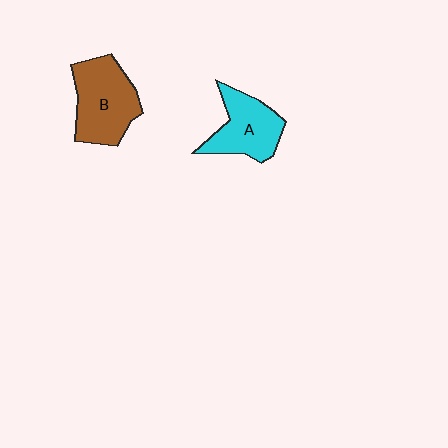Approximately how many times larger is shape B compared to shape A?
Approximately 1.2 times.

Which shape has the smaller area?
Shape A (cyan).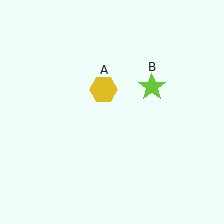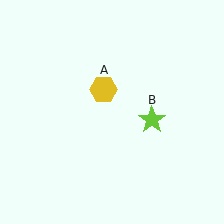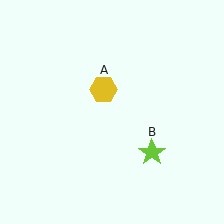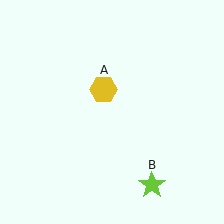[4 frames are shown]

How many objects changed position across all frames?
1 object changed position: lime star (object B).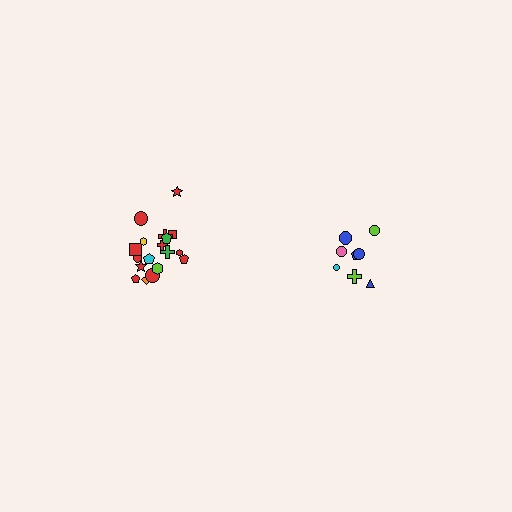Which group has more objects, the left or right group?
The left group.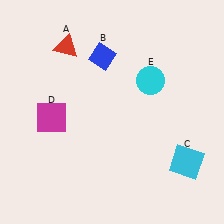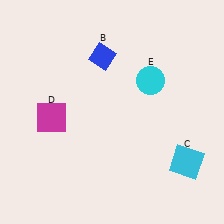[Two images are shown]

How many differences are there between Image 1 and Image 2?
There is 1 difference between the two images.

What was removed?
The red triangle (A) was removed in Image 2.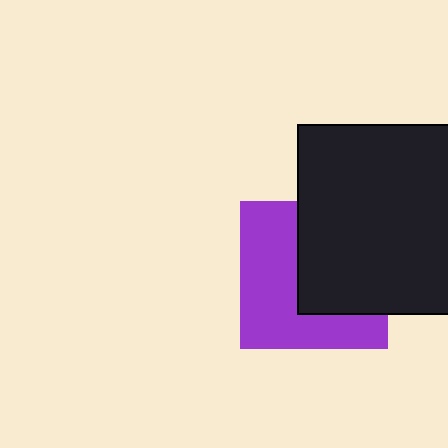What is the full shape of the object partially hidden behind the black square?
The partially hidden object is a purple square.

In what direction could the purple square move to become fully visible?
The purple square could move left. That would shift it out from behind the black square entirely.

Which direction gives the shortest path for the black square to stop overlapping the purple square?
Moving right gives the shortest separation.